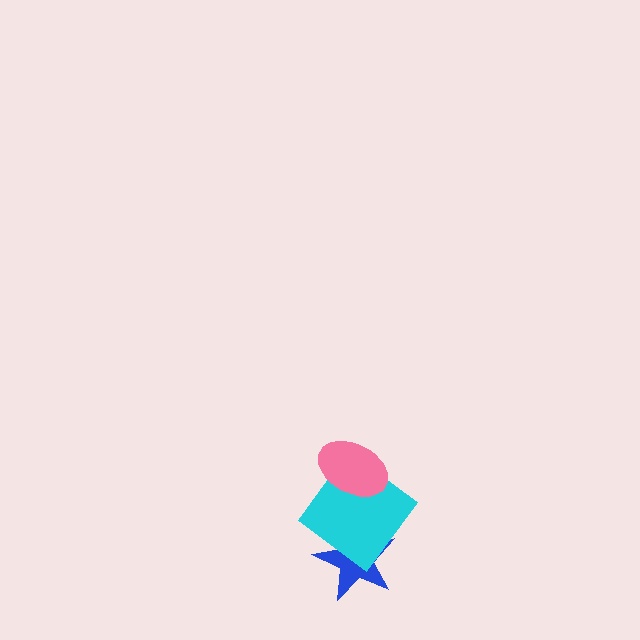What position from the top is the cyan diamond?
The cyan diamond is 2nd from the top.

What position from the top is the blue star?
The blue star is 3rd from the top.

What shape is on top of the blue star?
The cyan diamond is on top of the blue star.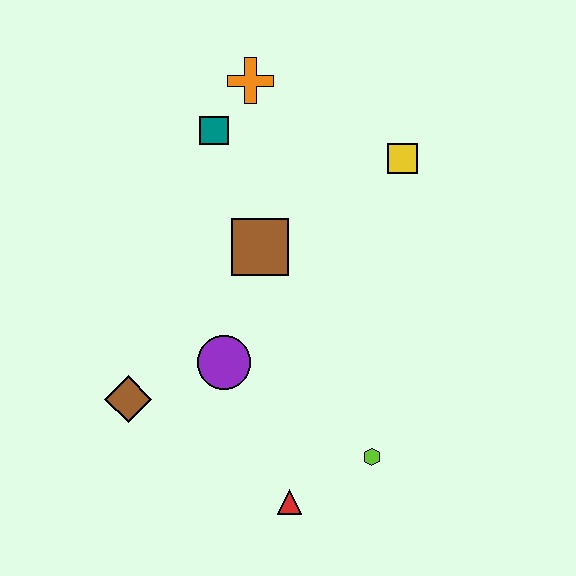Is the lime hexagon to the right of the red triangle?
Yes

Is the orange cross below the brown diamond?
No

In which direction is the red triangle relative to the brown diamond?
The red triangle is to the right of the brown diamond.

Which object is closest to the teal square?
The orange cross is closest to the teal square.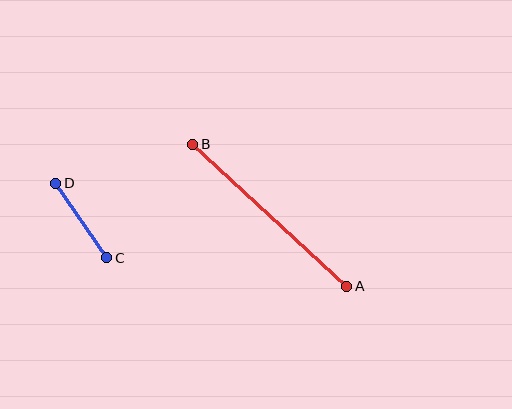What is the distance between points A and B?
The distance is approximately 210 pixels.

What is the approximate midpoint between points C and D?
The midpoint is at approximately (81, 221) pixels.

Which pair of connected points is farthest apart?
Points A and B are farthest apart.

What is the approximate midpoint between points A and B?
The midpoint is at approximately (270, 215) pixels.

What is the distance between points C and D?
The distance is approximately 91 pixels.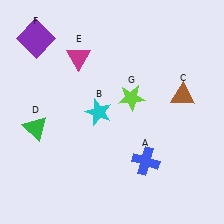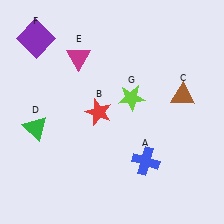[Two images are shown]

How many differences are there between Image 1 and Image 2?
There is 1 difference between the two images.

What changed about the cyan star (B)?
In Image 1, B is cyan. In Image 2, it changed to red.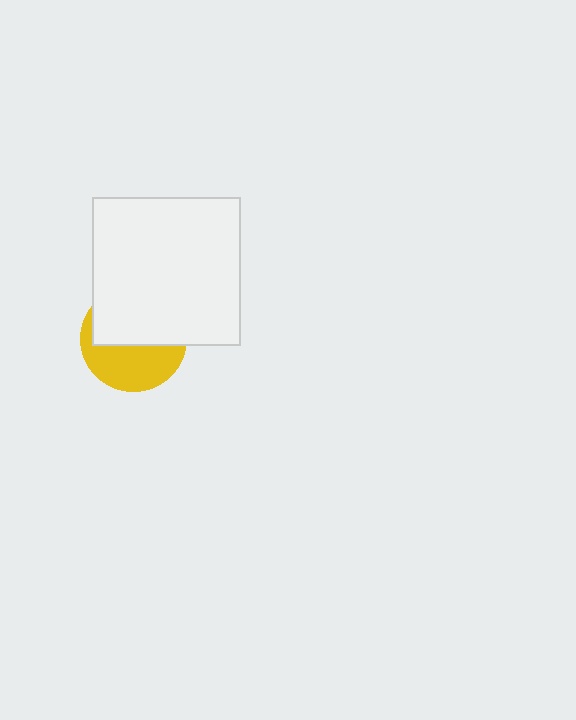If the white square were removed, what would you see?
You would see the complete yellow circle.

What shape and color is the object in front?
The object in front is a white square.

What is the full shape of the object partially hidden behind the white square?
The partially hidden object is a yellow circle.